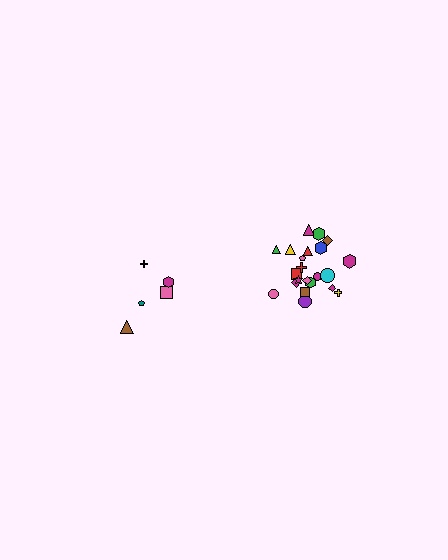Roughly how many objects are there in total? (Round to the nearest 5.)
Roughly 25 objects in total.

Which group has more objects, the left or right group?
The right group.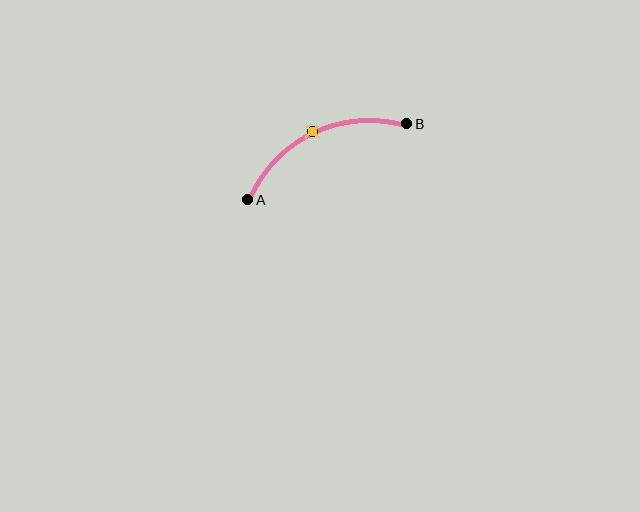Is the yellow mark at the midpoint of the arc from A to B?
Yes. The yellow mark lies on the arc at equal arc-length from both A and B — it is the arc midpoint.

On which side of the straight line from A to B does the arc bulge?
The arc bulges above the straight line connecting A and B.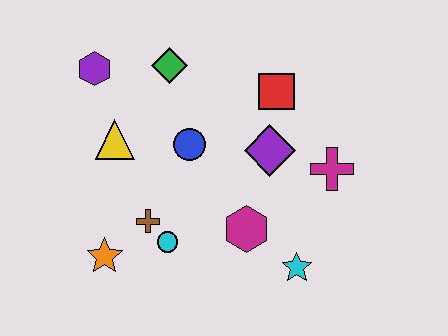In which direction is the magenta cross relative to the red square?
The magenta cross is below the red square.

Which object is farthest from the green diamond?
The cyan star is farthest from the green diamond.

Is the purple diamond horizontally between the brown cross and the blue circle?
No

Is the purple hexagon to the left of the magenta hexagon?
Yes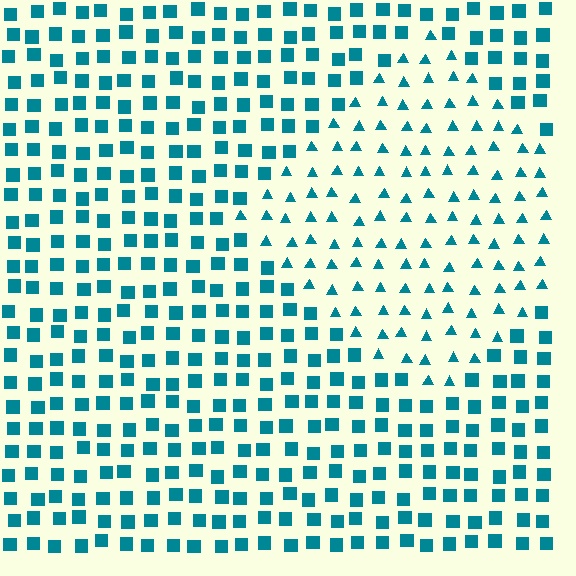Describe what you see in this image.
The image is filled with small teal elements arranged in a uniform grid. A diamond-shaped region contains triangles, while the surrounding area contains squares. The boundary is defined purely by the change in element shape.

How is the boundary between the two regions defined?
The boundary is defined by a change in element shape: triangles inside vs. squares outside. All elements share the same color and spacing.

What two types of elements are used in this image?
The image uses triangles inside the diamond region and squares outside it.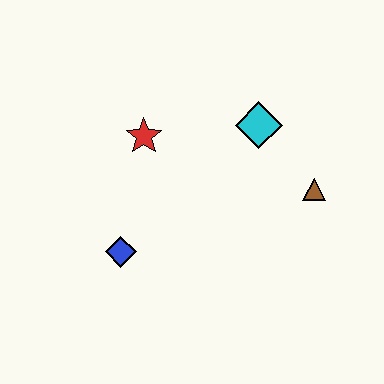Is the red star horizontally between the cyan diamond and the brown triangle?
No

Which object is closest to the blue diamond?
The red star is closest to the blue diamond.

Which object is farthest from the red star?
The brown triangle is farthest from the red star.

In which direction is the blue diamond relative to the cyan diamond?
The blue diamond is to the left of the cyan diamond.